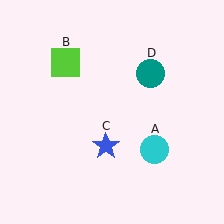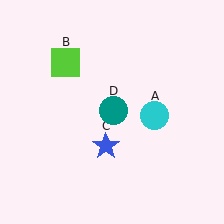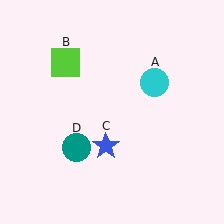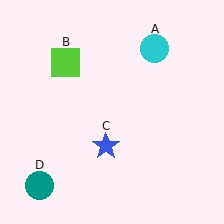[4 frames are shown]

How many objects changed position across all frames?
2 objects changed position: cyan circle (object A), teal circle (object D).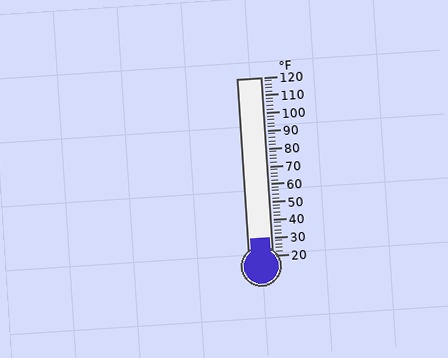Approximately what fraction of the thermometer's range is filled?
The thermometer is filled to approximately 10% of its range.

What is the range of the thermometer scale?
The thermometer scale ranges from 20°F to 120°F.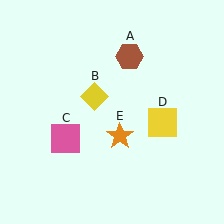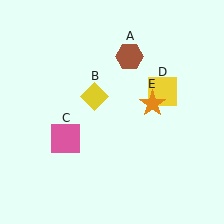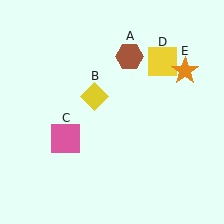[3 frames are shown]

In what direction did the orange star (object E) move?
The orange star (object E) moved up and to the right.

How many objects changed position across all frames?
2 objects changed position: yellow square (object D), orange star (object E).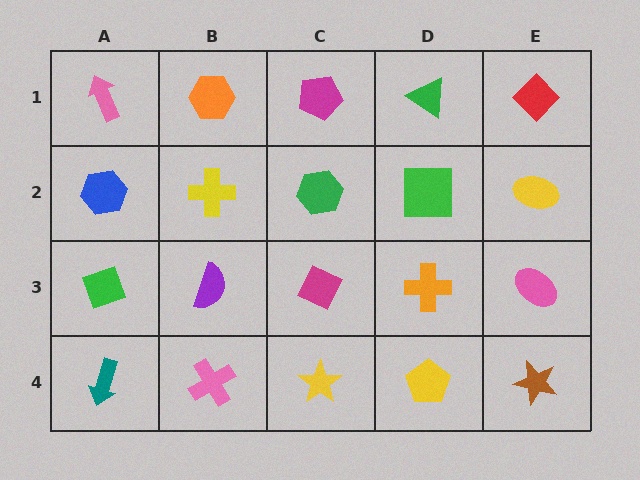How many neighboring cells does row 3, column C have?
4.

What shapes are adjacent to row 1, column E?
A yellow ellipse (row 2, column E), a green triangle (row 1, column D).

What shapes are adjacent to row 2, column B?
An orange hexagon (row 1, column B), a purple semicircle (row 3, column B), a blue hexagon (row 2, column A), a green hexagon (row 2, column C).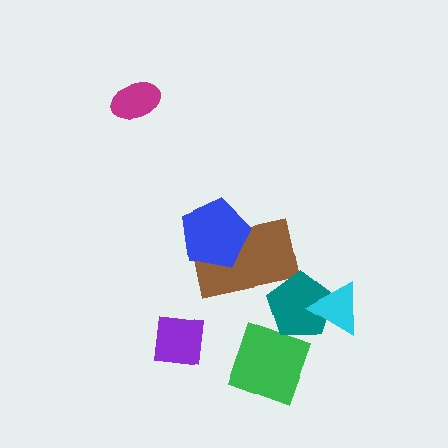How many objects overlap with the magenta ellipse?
0 objects overlap with the magenta ellipse.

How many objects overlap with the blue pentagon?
1 object overlaps with the blue pentagon.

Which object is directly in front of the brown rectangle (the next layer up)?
The blue pentagon is directly in front of the brown rectangle.